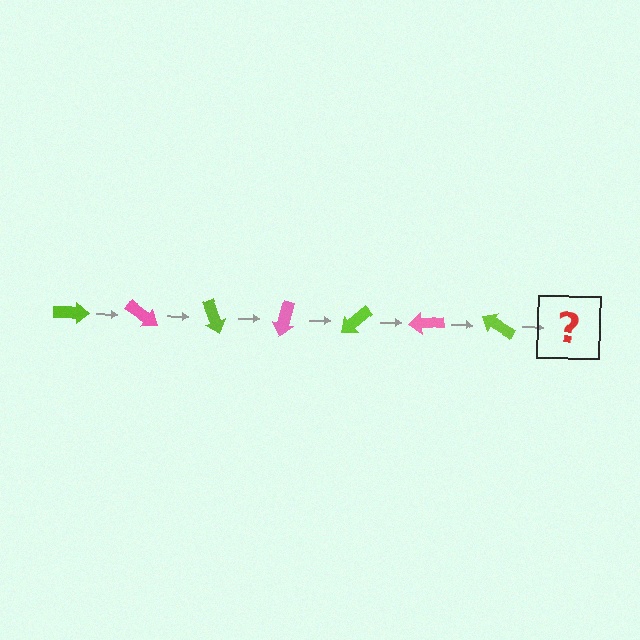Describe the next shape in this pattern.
It should be a pink arrow, rotated 245 degrees from the start.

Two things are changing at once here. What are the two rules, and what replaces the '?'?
The two rules are that it rotates 35 degrees each step and the color cycles through lime and pink. The '?' should be a pink arrow, rotated 245 degrees from the start.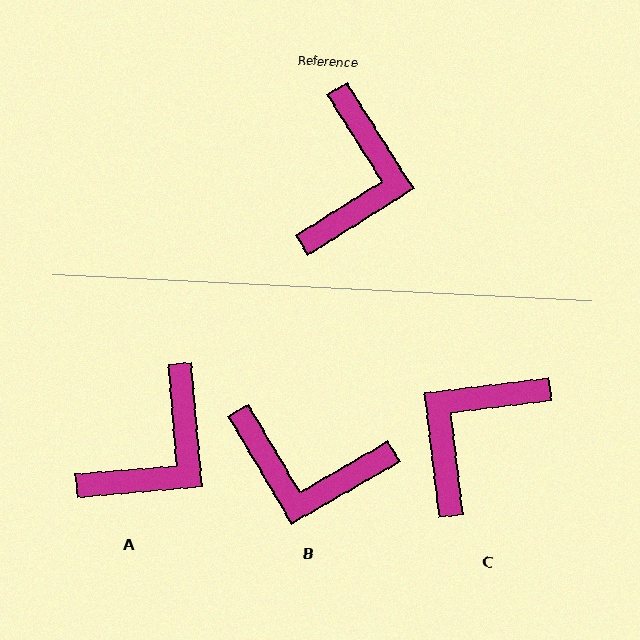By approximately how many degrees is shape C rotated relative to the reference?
Approximately 155 degrees counter-clockwise.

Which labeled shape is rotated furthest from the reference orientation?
C, about 155 degrees away.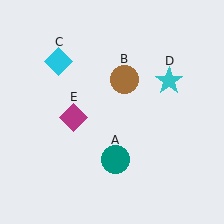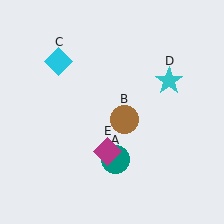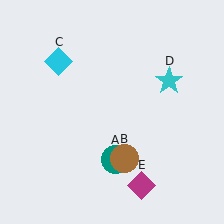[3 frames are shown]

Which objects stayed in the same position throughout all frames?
Teal circle (object A) and cyan diamond (object C) and cyan star (object D) remained stationary.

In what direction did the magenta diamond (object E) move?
The magenta diamond (object E) moved down and to the right.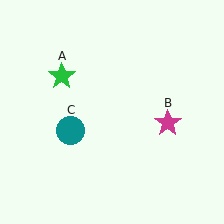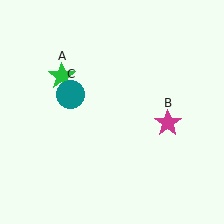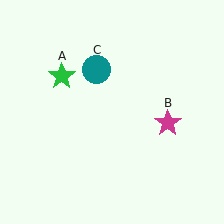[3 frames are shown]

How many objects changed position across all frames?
1 object changed position: teal circle (object C).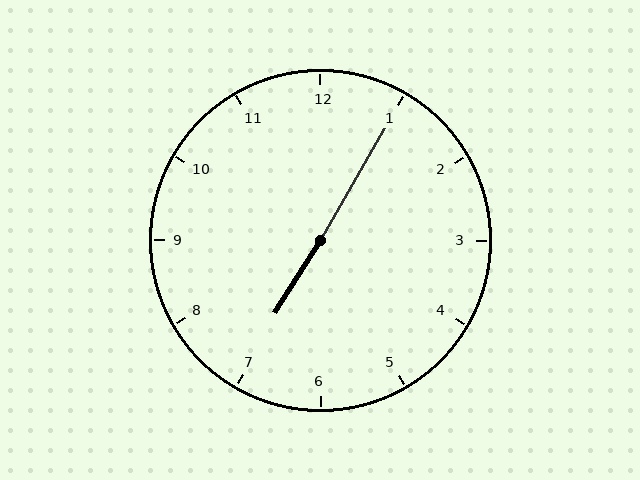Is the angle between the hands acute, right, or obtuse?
It is obtuse.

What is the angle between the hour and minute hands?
Approximately 178 degrees.